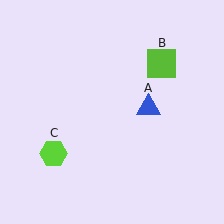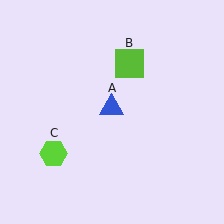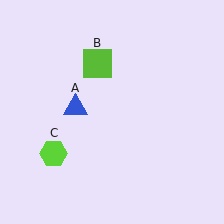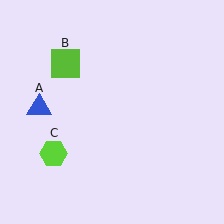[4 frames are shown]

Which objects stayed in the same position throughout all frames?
Lime hexagon (object C) remained stationary.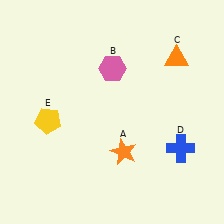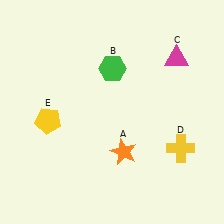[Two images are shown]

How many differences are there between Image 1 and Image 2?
There are 3 differences between the two images.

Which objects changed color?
B changed from pink to green. C changed from orange to magenta. D changed from blue to yellow.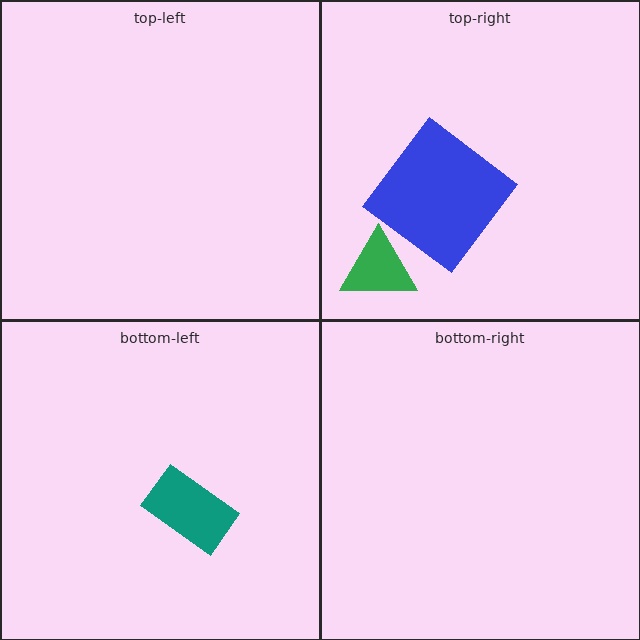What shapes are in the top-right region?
The green triangle, the blue diamond.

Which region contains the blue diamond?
The top-right region.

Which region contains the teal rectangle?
The bottom-left region.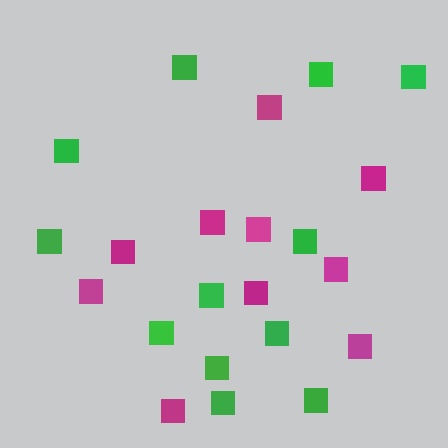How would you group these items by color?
There are 2 groups: one group of magenta squares (10) and one group of green squares (12).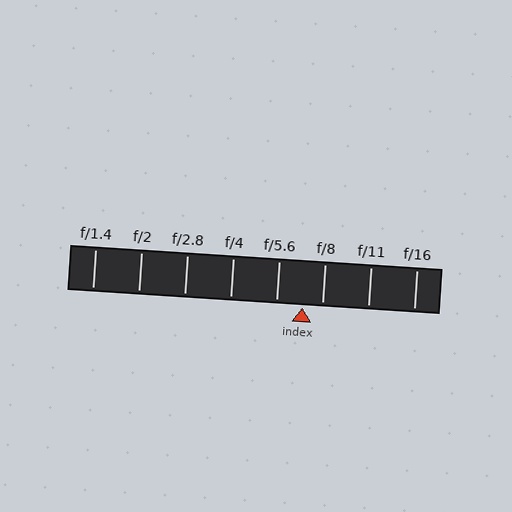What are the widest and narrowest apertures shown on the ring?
The widest aperture shown is f/1.4 and the narrowest is f/16.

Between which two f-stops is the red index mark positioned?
The index mark is between f/5.6 and f/8.